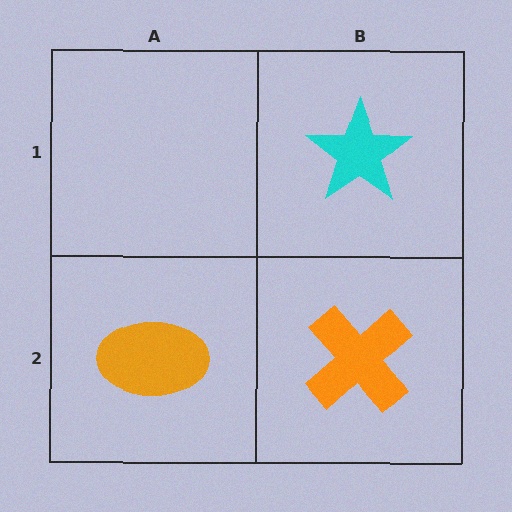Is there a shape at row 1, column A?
No, that cell is empty.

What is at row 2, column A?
An orange ellipse.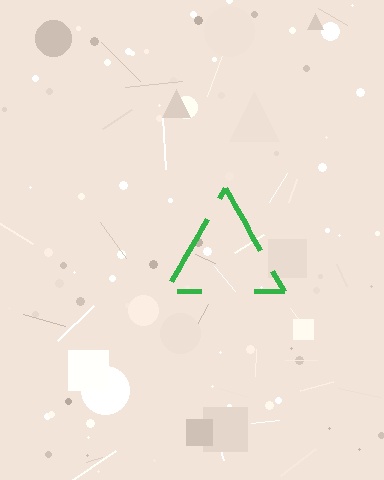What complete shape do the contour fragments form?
The contour fragments form a triangle.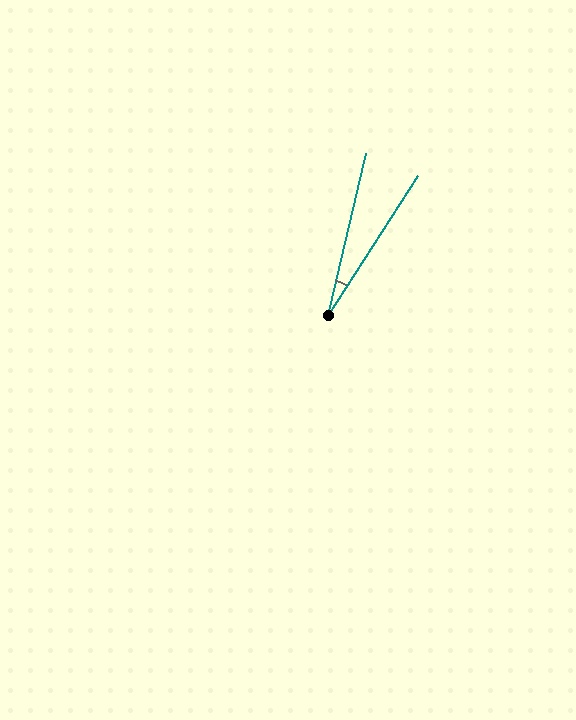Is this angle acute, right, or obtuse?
It is acute.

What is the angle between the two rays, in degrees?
Approximately 19 degrees.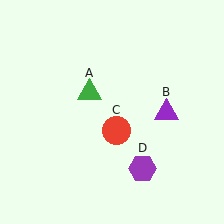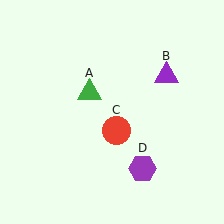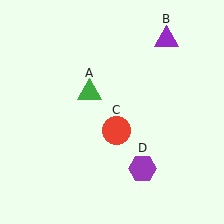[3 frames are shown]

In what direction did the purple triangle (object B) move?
The purple triangle (object B) moved up.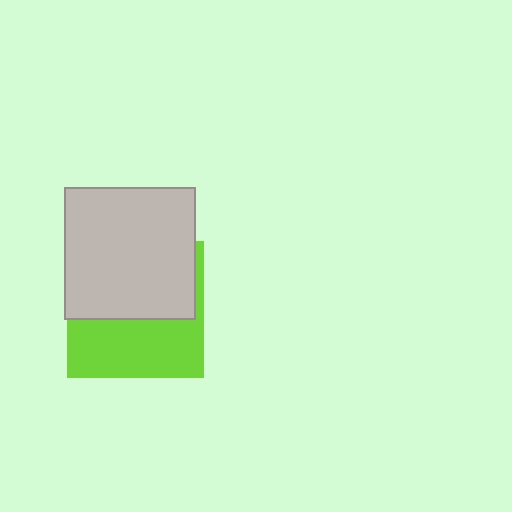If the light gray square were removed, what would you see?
You would see the complete lime square.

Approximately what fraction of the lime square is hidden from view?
Roughly 54% of the lime square is hidden behind the light gray square.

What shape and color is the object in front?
The object in front is a light gray square.